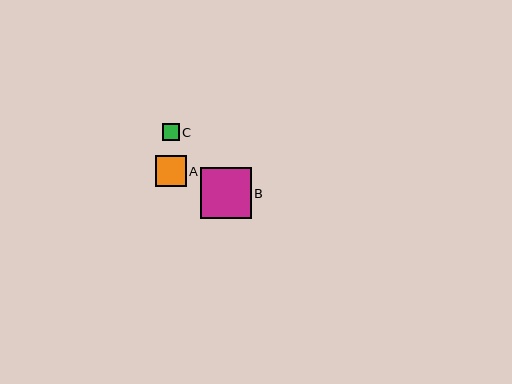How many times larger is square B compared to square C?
Square B is approximately 3.0 times the size of square C.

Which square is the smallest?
Square C is the smallest with a size of approximately 17 pixels.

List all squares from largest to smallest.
From largest to smallest: B, A, C.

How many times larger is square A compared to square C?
Square A is approximately 1.8 times the size of square C.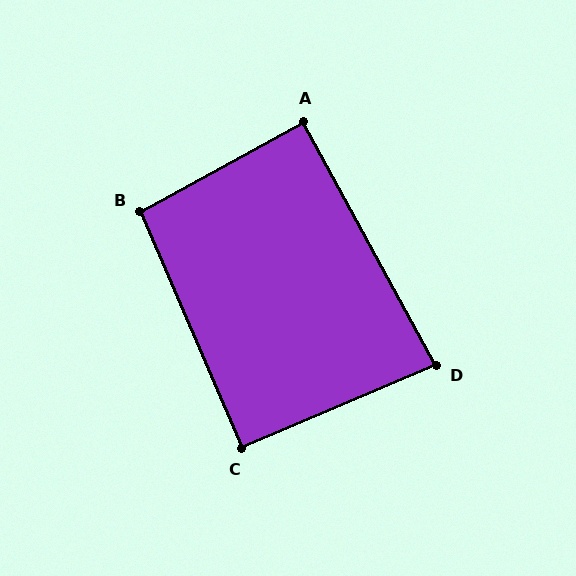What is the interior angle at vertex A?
Approximately 90 degrees (approximately right).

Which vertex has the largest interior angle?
B, at approximately 95 degrees.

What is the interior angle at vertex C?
Approximately 90 degrees (approximately right).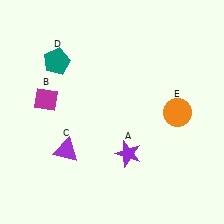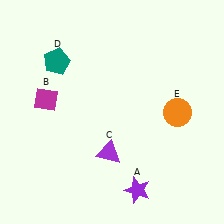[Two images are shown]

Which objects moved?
The objects that moved are: the purple star (A), the purple triangle (C).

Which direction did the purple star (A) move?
The purple star (A) moved down.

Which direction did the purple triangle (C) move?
The purple triangle (C) moved right.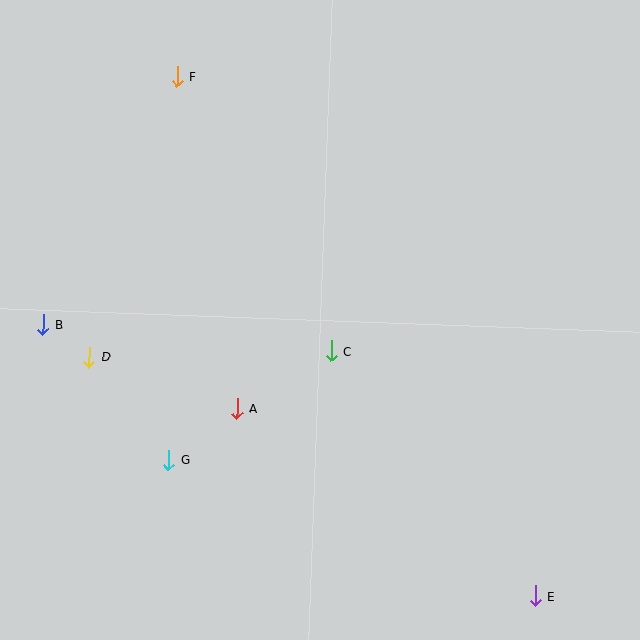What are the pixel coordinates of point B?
Point B is at (43, 324).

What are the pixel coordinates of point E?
Point E is at (535, 596).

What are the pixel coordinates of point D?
Point D is at (89, 357).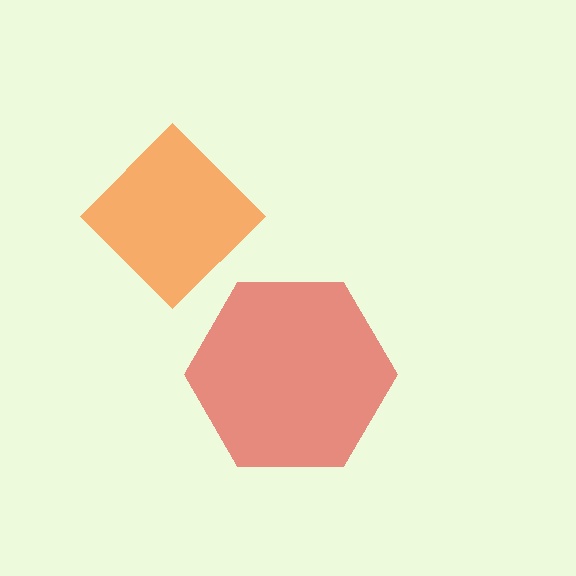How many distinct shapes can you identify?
There are 2 distinct shapes: an orange diamond, a red hexagon.